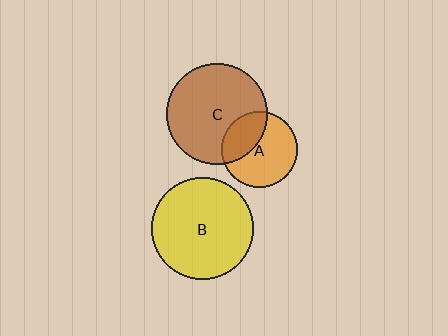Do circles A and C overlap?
Yes.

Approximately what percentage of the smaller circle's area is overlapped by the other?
Approximately 35%.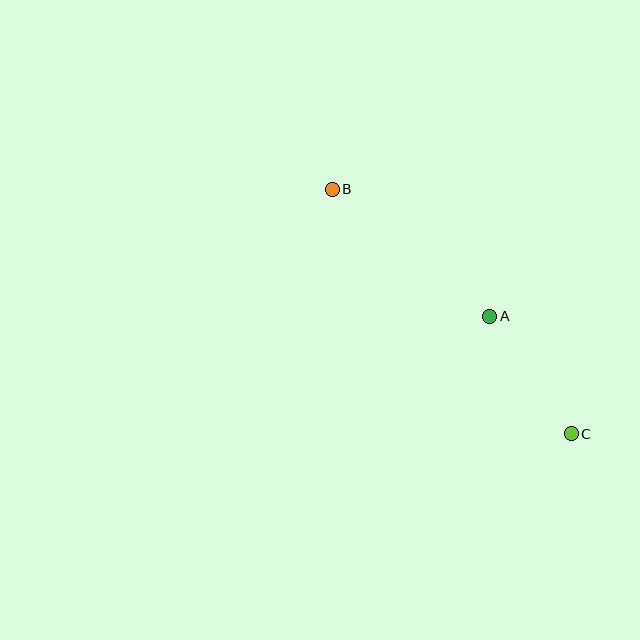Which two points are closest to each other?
Points A and C are closest to each other.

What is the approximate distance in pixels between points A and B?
The distance between A and B is approximately 202 pixels.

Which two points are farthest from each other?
Points B and C are farthest from each other.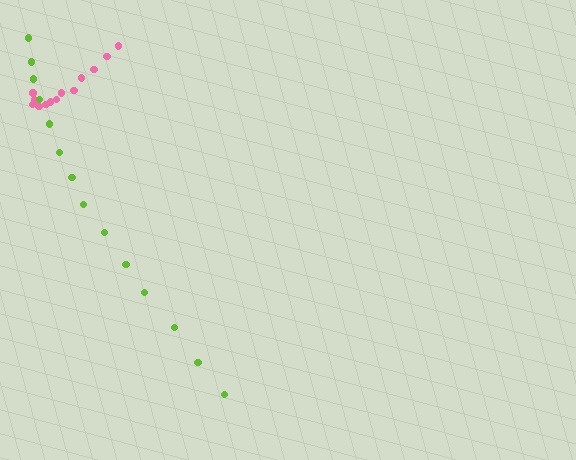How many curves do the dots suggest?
There are 2 distinct paths.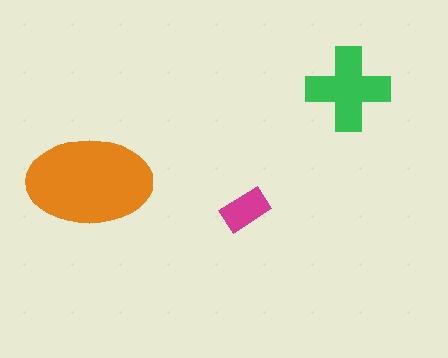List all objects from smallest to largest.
The magenta rectangle, the green cross, the orange ellipse.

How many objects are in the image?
There are 3 objects in the image.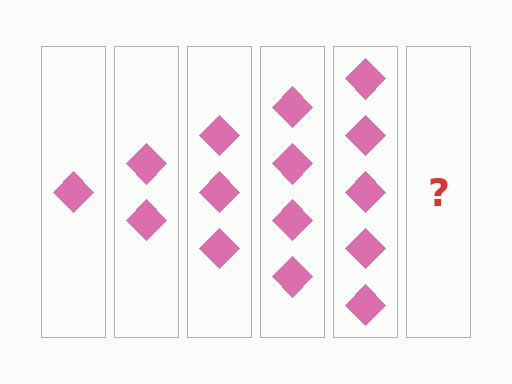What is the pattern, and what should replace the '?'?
The pattern is that each step adds one more diamond. The '?' should be 6 diamonds.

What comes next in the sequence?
The next element should be 6 diamonds.